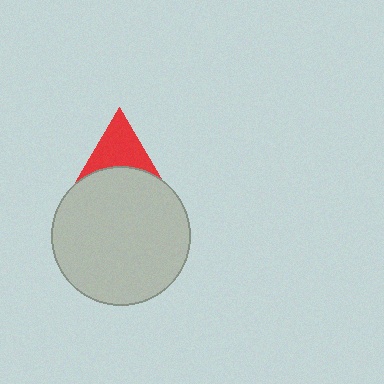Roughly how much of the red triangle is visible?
Most of it is visible (roughly 68%).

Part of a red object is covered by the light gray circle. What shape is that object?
It is a triangle.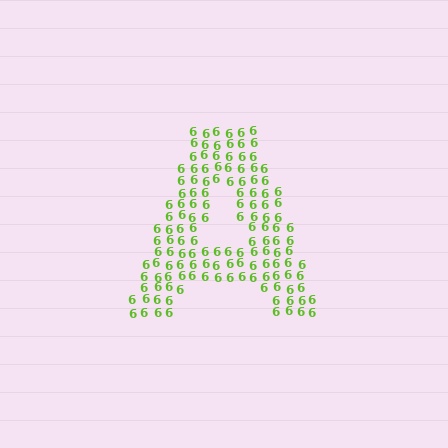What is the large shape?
The large shape is the letter A.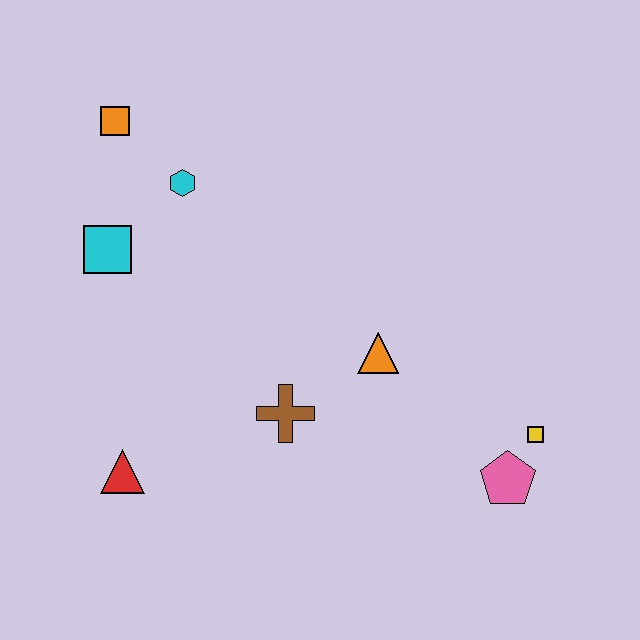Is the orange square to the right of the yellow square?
No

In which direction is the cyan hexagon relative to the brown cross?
The cyan hexagon is above the brown cross.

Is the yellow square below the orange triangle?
Yes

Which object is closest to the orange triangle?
The brown cross is closest to the orange triangle.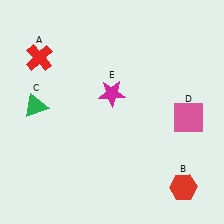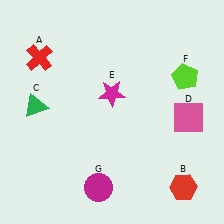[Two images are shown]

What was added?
A lime pentagon (F), a magenta circle (G) were added in Image 2.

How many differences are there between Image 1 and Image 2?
There are 2 differences between the two images.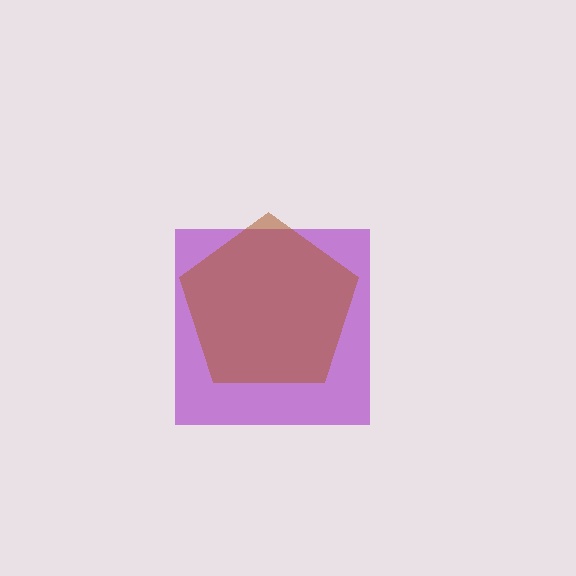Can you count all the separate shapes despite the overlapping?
Yes, there are 2 separate shapes.